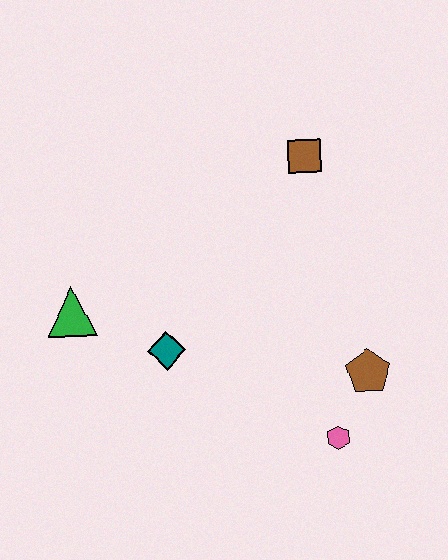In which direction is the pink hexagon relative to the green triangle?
The pink hexagon is to the right of the green triangle.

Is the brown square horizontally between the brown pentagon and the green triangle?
Yes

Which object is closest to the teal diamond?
The green triangle is closest to the teal diamond.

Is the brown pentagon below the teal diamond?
Yes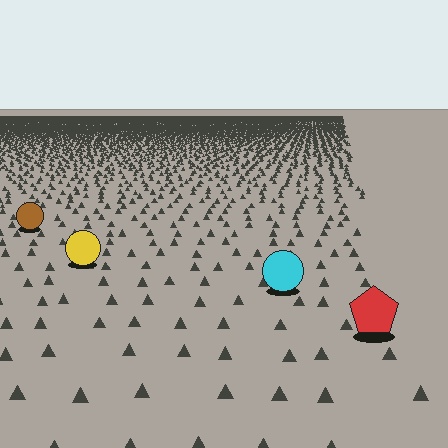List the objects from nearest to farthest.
From nearest to farthest: the red pentagon, the cyan circle, the yellow circle, the brown circle.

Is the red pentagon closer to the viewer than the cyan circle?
Yes. The red pentagon is closer — you can tell from the texture gradient: the ground texture is coarser near it.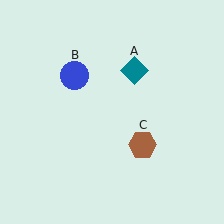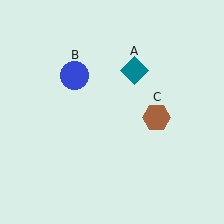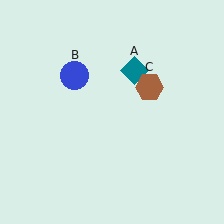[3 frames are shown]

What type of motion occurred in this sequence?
The brown hexagon (object C) rotated counterclockwise around the center of the scene.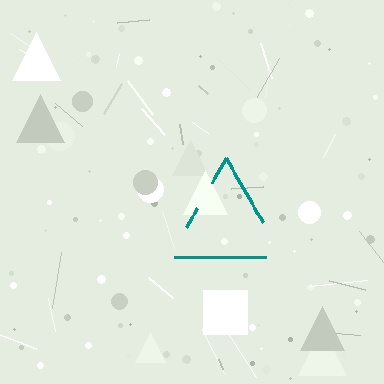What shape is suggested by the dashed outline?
The dashed outline suggests a triangle.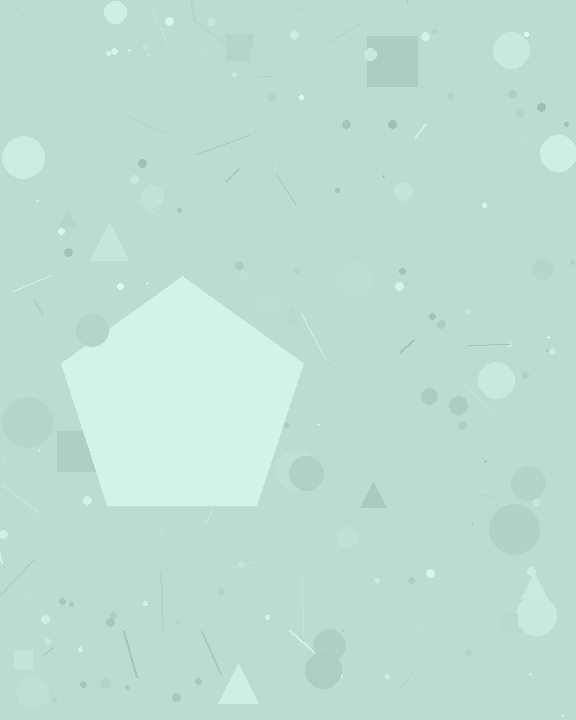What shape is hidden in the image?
A pentagon is hidden in the image.